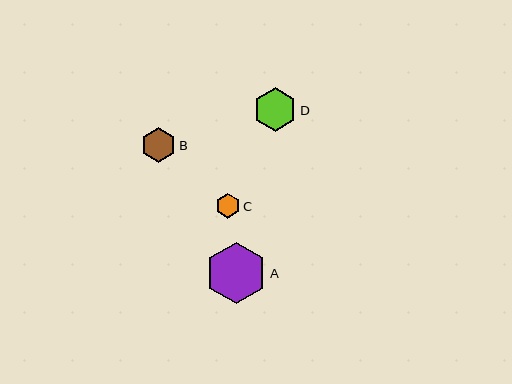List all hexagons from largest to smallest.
From largest to smallest: A, D, B, C.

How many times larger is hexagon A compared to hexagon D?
Hexagon A is approximately 1.4 times the size of hexagon D.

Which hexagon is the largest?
Hexagon A is the largest with a size of approximately 61 pixels.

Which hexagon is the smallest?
Hexagon C is the smallest with a size of approximately 24 pixels.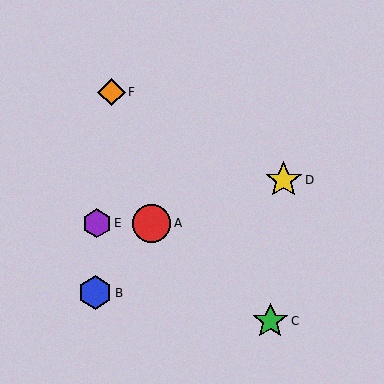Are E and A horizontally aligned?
Yes, both are at y≈223.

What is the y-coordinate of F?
Object F is at y≈92.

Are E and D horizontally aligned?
No, E is at y≈223 and D is at y≈180.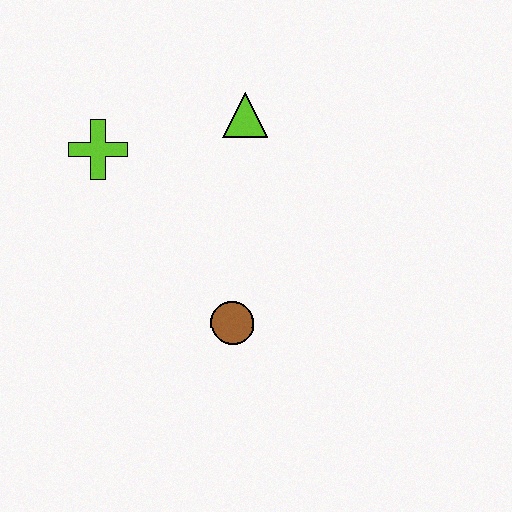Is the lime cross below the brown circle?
No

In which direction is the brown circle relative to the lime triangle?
The brown circle is below the lime triangle.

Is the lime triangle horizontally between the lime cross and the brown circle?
No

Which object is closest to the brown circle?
The lime triangle is closest to the brown circle.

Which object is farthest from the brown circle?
The lime cross is farthest from the brown circle.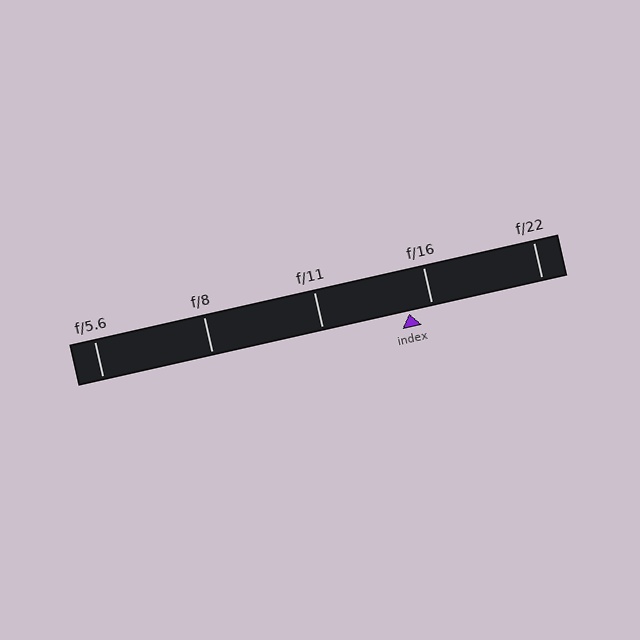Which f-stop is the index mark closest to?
The index mark is closest to f/16.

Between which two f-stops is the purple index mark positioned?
The index mark is between f/11 and f/16.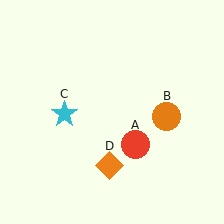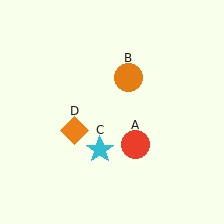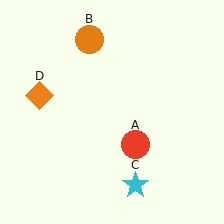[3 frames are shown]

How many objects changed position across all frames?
3 objects changed position: orange circle (object B), cyan star (object C), orange diamond (object D).